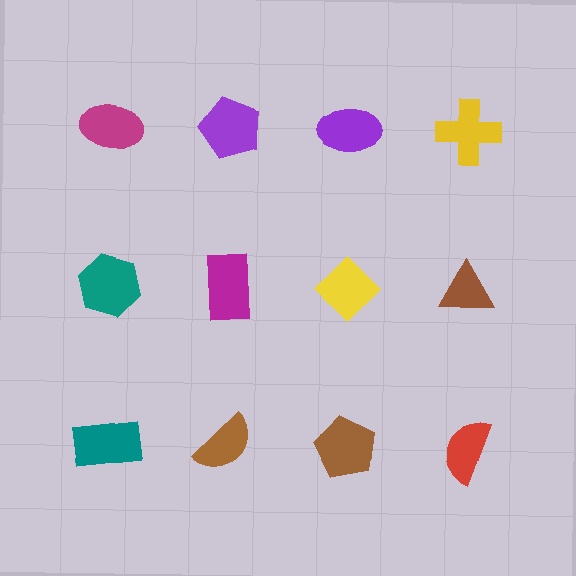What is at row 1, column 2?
A purple pentagon.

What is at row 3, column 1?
A teal rectangle.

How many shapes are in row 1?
4 shapes.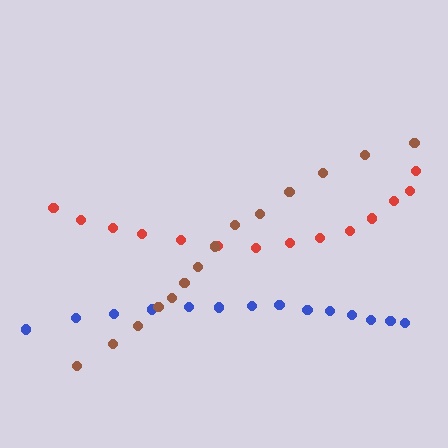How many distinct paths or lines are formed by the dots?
There are 3 distinct paths.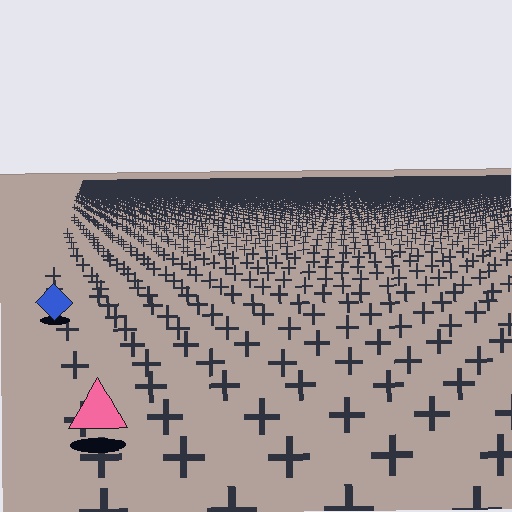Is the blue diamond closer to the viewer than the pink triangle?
No. The pink triangle is closer — you can tell from the texture gradient: the ground texture is coarser near it.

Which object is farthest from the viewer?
The blue diamond is farthest from the viewer. It appears smaller and the ground texture around it is denser.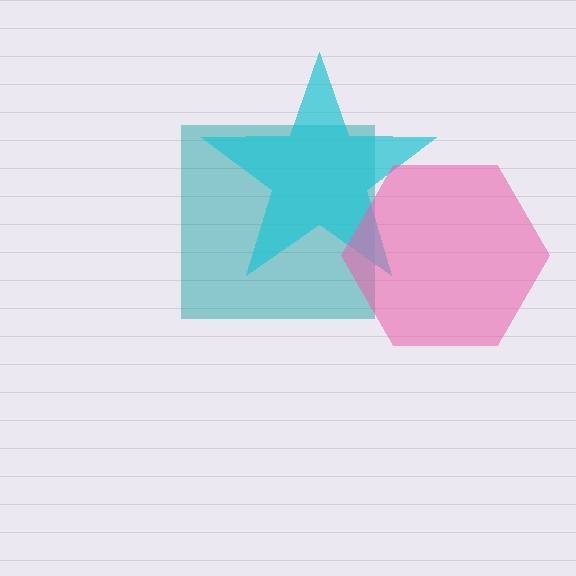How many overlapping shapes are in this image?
There are 3 overlapping shapes in the image.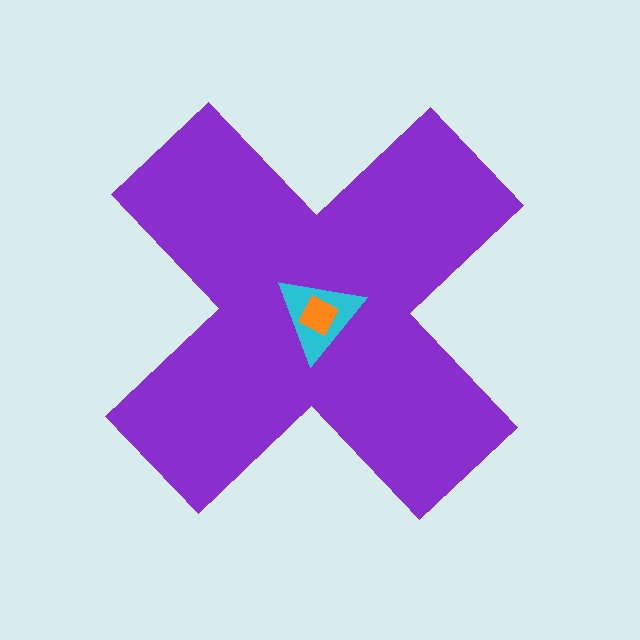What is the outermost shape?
The purple cross.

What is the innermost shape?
The orange square.